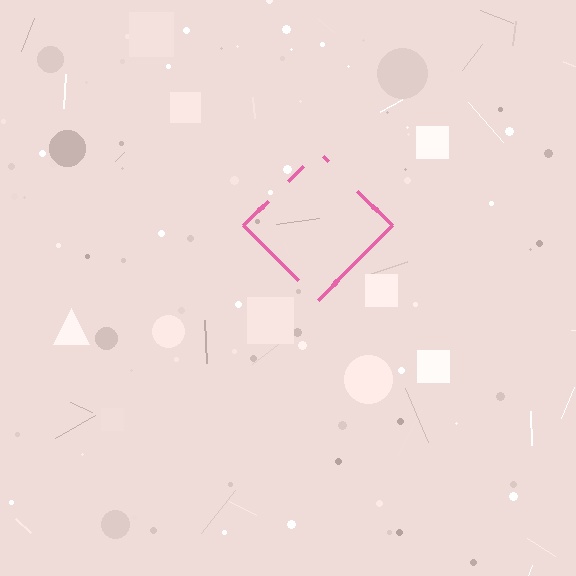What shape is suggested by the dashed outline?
The dashed outline suggests a diamond.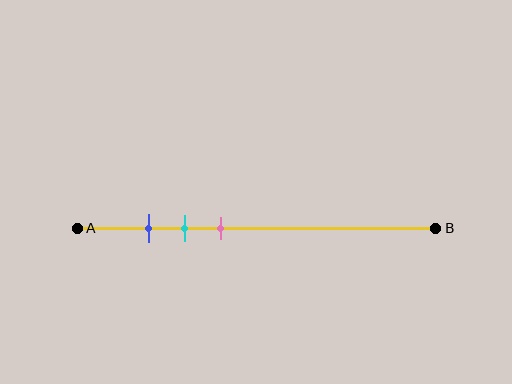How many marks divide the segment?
There are 3 marks dividing the segment.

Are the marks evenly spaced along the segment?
Yes, the marks are approximately evenly spaced.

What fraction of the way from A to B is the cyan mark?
The cyan mark is approximately 30% (0.3) of the way from A to B.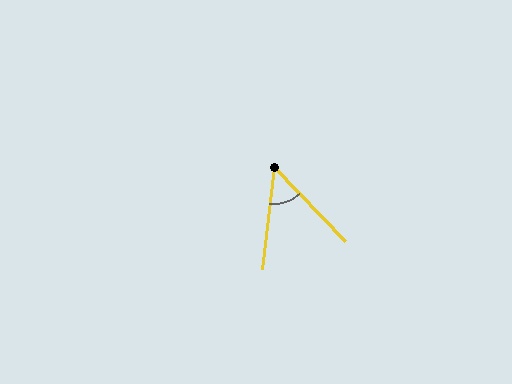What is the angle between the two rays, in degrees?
Approximately 50 degrees.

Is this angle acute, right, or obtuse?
It is acute.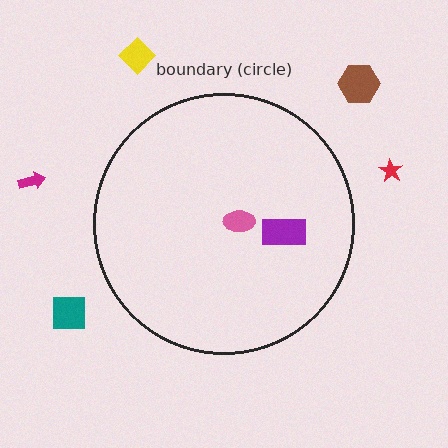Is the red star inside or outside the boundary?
Outside.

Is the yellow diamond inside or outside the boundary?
Outside.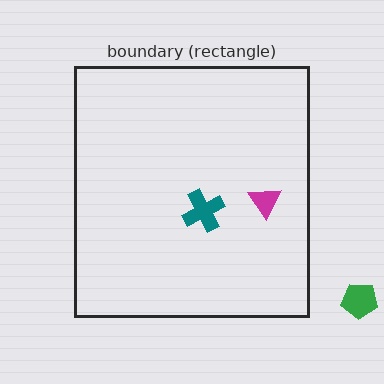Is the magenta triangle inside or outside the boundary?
Inside.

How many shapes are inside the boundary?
2 inside, 1 outside.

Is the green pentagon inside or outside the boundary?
Outside.